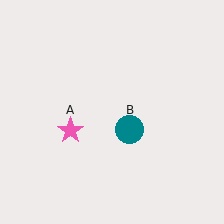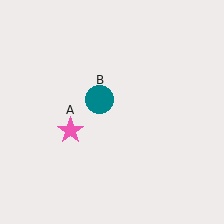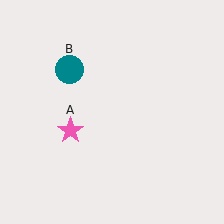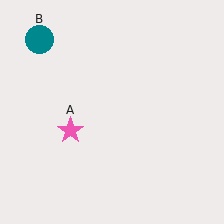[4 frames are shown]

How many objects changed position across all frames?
1 object changed position: teal circle (object B).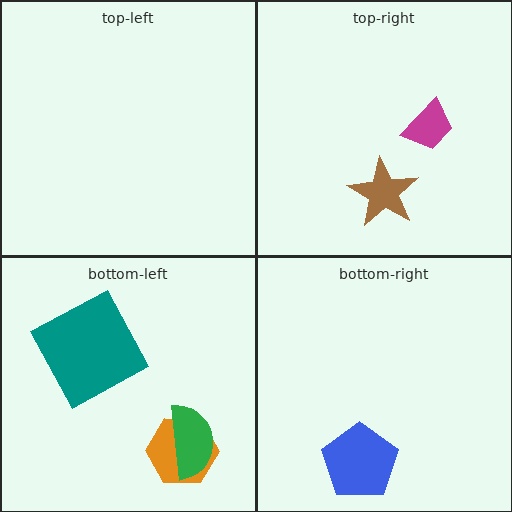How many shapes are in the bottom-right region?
1.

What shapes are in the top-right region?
The magenta trapezoid, the brown star.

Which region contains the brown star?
The top-right region.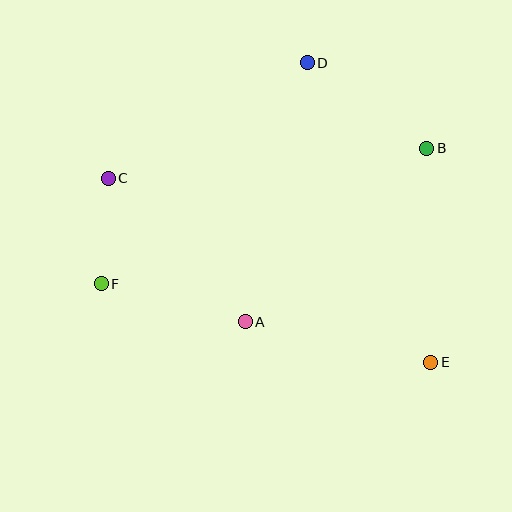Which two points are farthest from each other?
Points C and E are farthest from each other.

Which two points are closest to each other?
Points C and F are closest to each other.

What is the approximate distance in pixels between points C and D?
The distance between C and D is approximately 230 pixels.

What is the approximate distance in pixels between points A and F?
The distance between A and F is approximately 149 pixels.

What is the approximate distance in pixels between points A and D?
The distance between A and D is approximately 266 pixels.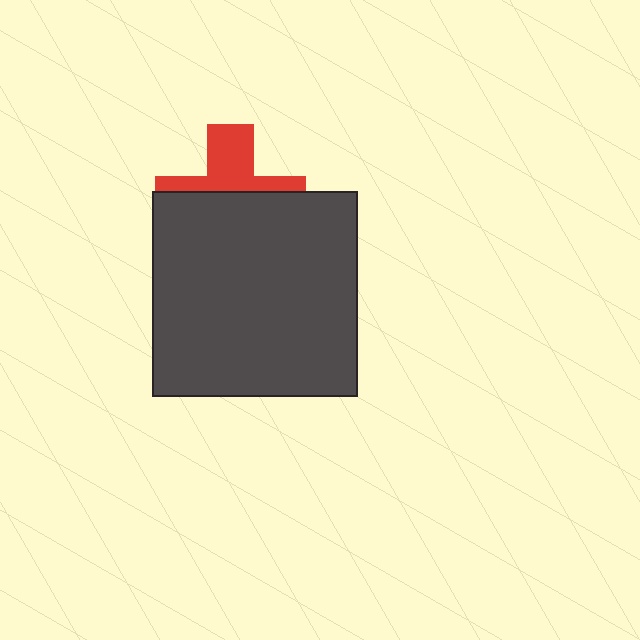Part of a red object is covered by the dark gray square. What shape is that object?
It is a cross.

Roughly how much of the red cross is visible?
A small part of it is visible (roughly 40%).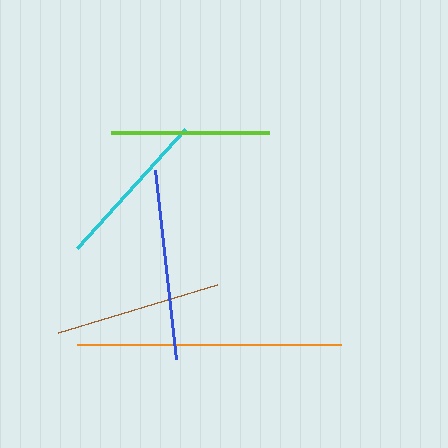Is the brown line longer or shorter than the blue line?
The blue line is longer than the brown line.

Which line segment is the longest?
The orange line is the longest at approximately 264 pixels.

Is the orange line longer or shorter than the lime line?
The orange line is longer than the lime line.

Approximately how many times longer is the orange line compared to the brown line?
The orange line is approximately 1.6 times the length of the brown line.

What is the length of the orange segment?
The orange segment is approximately 264 pixels long.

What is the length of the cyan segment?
The cyan segment is approximately 161 pixels long.